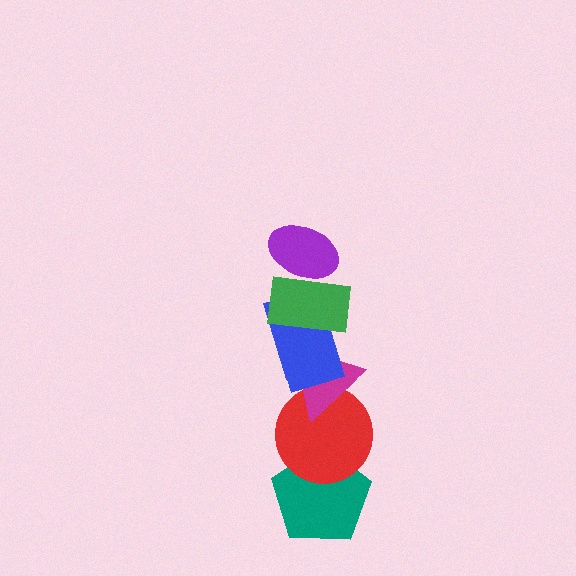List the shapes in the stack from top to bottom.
From top to bottom: the purple ellipse, the green rectangle, the blue rectangle, the magenta triangle, the red circle, the teal pentagon.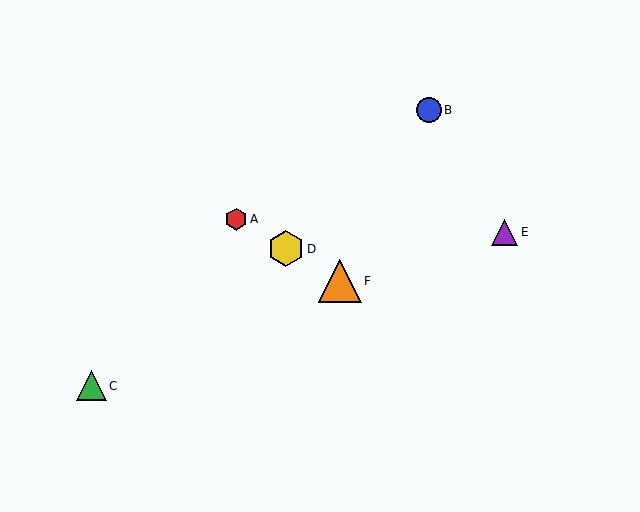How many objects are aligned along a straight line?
3 objects (A, D, F) are aligned along a straight line.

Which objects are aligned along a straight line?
Objects A, D, F are aligned along a straight line.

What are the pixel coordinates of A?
Object A is at (236, 219).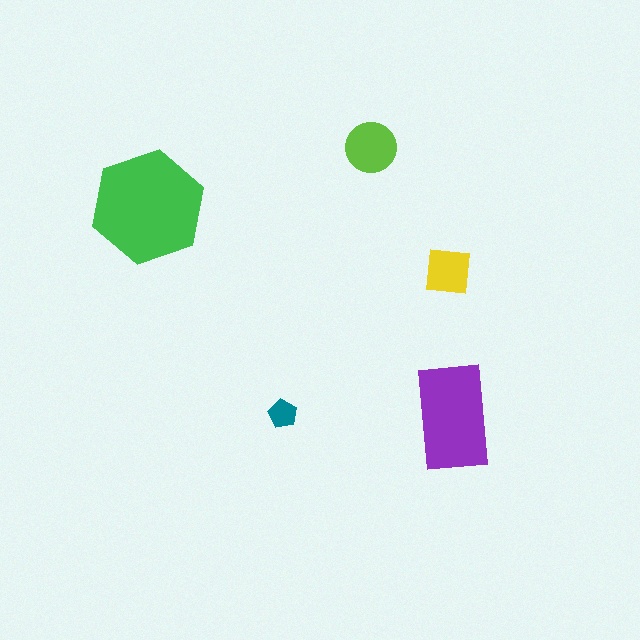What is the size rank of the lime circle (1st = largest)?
3rd.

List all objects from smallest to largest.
The teal pentagon, the yellow square, the lime circle, the purple rectangle, the green hexagon.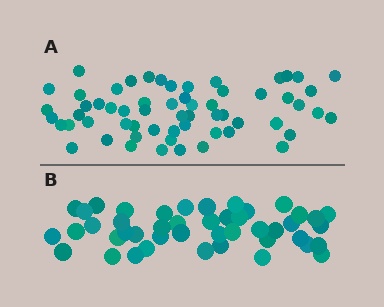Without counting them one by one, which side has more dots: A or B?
Region A (the top region) has more dots.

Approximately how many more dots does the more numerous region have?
Region A has approximately 15 more dots than region B.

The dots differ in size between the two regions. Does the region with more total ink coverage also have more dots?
No. Region B has more total ink coverage because its dots are larger, but region A actually contains more individual dots. Total area can be misleading — the number of items is what matters here.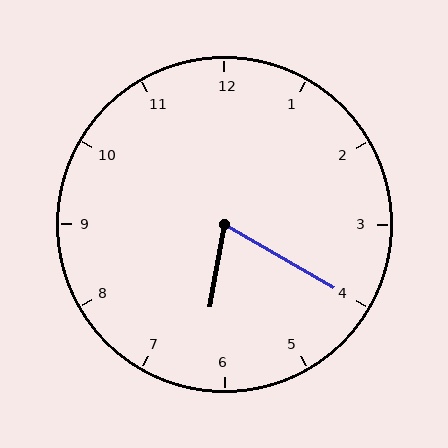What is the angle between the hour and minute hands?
Approximately 70 degrees.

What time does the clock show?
6:20.